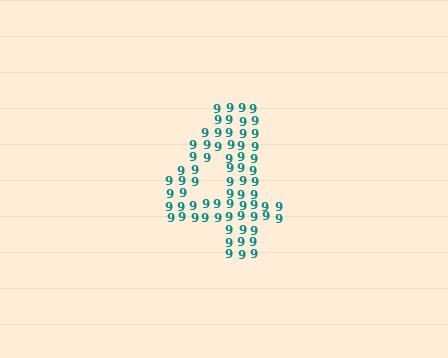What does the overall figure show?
The overall figure shows the digit 4.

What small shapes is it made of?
It is made of small digit 9's.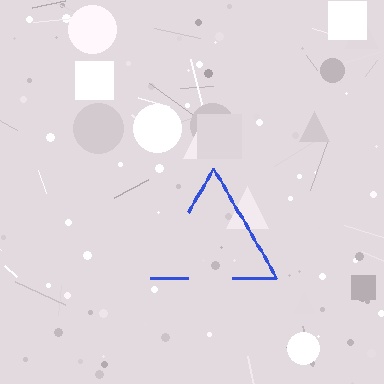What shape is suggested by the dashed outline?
The dashed outline suggests a triangle.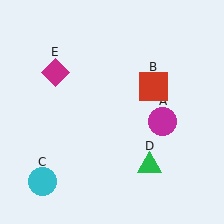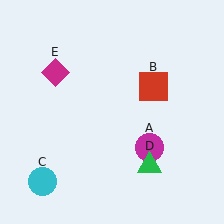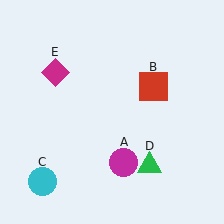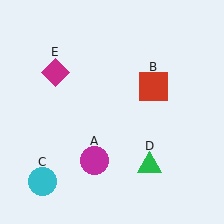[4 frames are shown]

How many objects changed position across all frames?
1 object changed position: magenta circle (object A).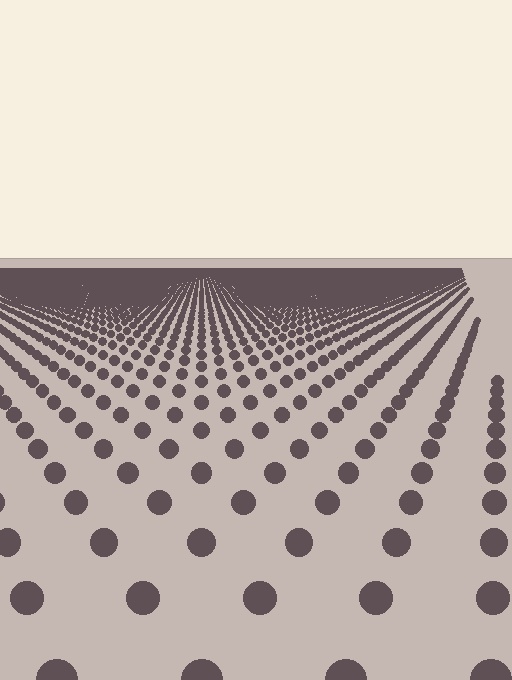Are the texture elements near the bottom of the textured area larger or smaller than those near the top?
Larger. Near the bottom, elements are closer to the viewer and appear at a bigger on-screen size.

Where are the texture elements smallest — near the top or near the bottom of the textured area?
Near the top.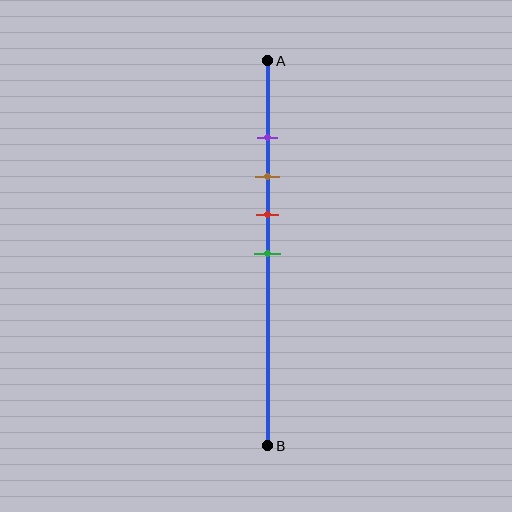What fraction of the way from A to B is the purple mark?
The purple mark is approximately 20% (0.2) of the way from A to B.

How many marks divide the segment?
There are 4 marks dividing the segment.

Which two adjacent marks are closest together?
The purple and brown marks are the closest adjacent pair.